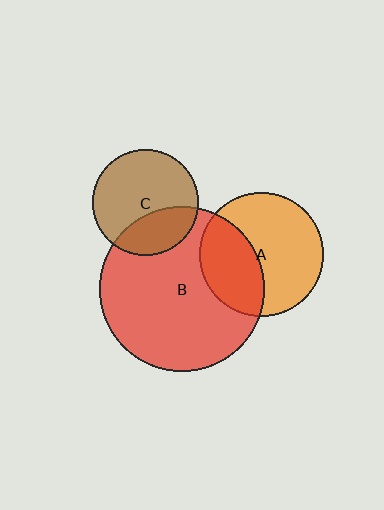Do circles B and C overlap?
Yes.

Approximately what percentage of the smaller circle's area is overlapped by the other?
Approximately 30%.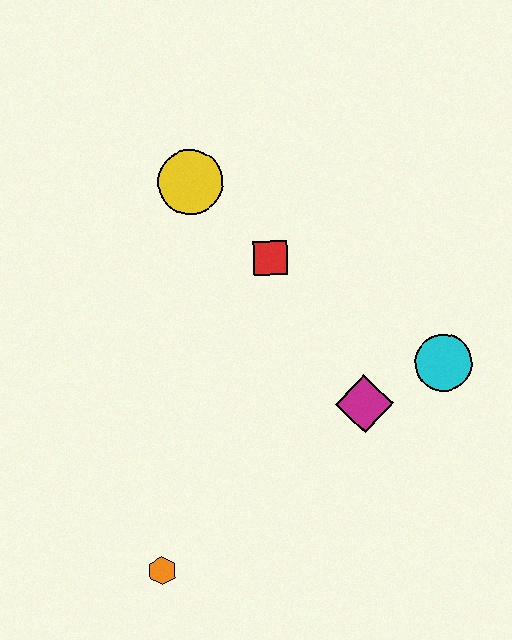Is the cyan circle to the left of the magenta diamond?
No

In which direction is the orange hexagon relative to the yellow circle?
The orange hexagon is below the yellow circle.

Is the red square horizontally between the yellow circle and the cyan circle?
Yes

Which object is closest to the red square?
The yellow circle is closest to the red square.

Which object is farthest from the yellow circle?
The orange hexagon is farthest from the yellow circle.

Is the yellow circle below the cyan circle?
No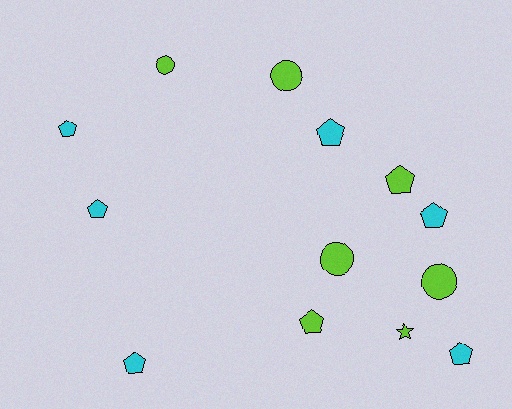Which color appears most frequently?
Lime, with 7 objects.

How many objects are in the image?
There are 13 objects.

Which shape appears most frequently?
Pentagon, with 8 objects.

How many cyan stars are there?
There are no cyan stars.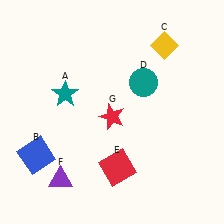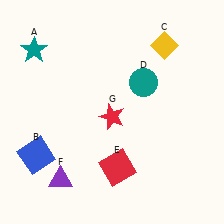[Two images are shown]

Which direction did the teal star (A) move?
The teal star (A) moved up.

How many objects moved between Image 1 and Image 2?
1 object moved between the two images.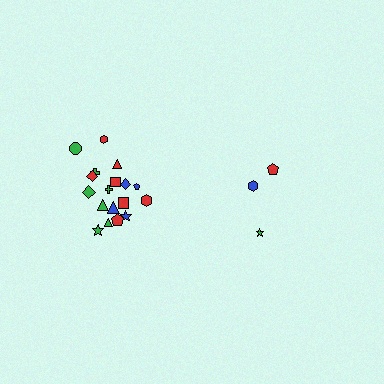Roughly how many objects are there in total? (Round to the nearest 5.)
Roughly 20 objects in total.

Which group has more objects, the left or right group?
The left group.